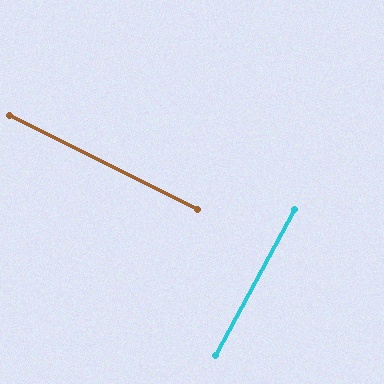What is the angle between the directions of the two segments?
Approximately 88 degrees.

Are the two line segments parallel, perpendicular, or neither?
Perpendicular — they meet at approximately 88°.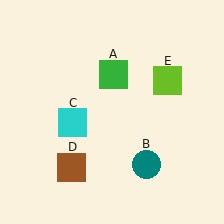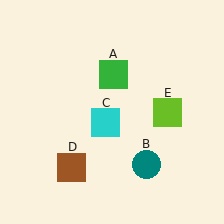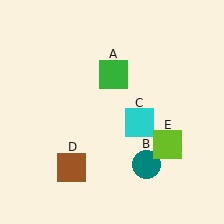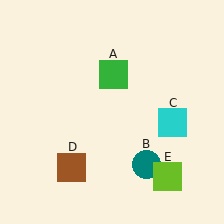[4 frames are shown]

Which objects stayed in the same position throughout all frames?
Green square (object A) and teal circle (object B) and brown square (object D) remained stationary.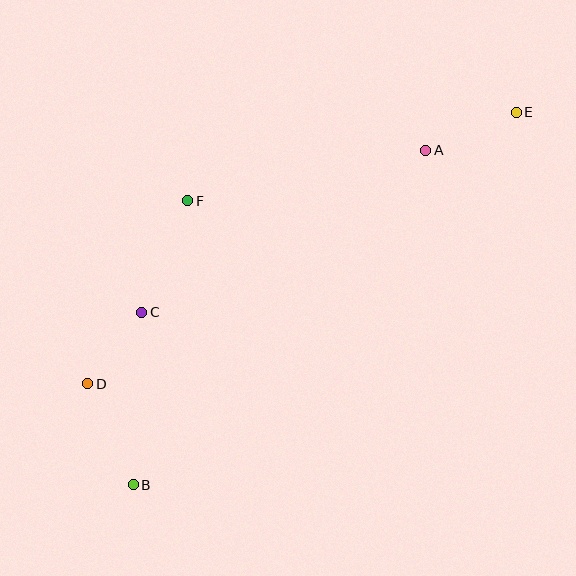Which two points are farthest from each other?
Points B and E are farthest from each other.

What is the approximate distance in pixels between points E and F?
The distance between E and F is approximately 340 pixels.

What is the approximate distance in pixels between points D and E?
The distance between D and E is approximately 507 pixels.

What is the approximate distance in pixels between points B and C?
The distance between B and C is approximately 173 pixels.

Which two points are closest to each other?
Points C and D are closest to each other.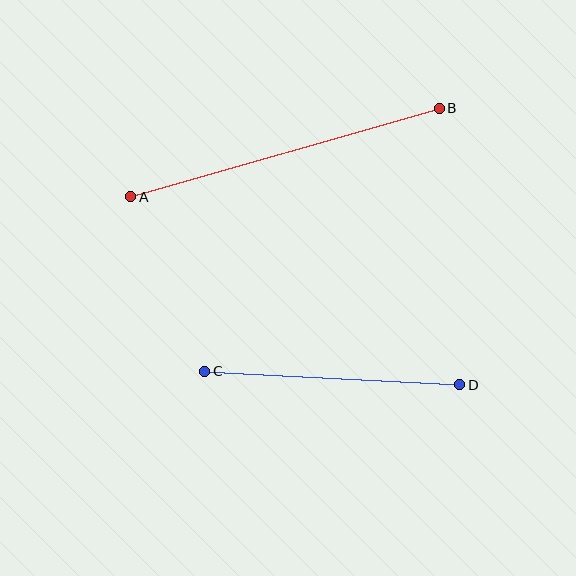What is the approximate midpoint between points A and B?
The midpoint is at approximately (285, 153) pixels.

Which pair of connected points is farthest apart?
Points A and B are farthest apart.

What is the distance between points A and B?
The distance is approximately 321 pixels.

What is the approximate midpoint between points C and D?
The midpoint is at approximately (332, 378) pixels.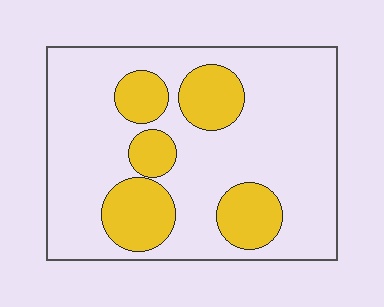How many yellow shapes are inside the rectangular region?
5.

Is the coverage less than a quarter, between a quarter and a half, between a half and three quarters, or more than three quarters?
Less than a quarter.